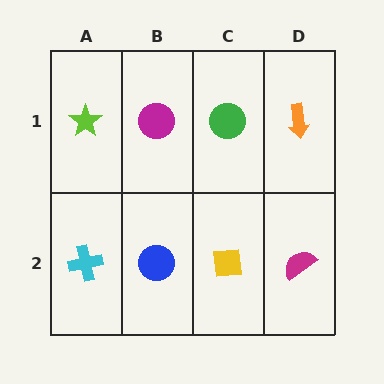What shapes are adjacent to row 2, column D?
An orange arrow (row 1, column D), a yellow square (row 2, column C).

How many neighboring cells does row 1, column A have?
2.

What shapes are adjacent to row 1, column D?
A magenta semicircle (row 2, column D), a green circle (row 1, column C).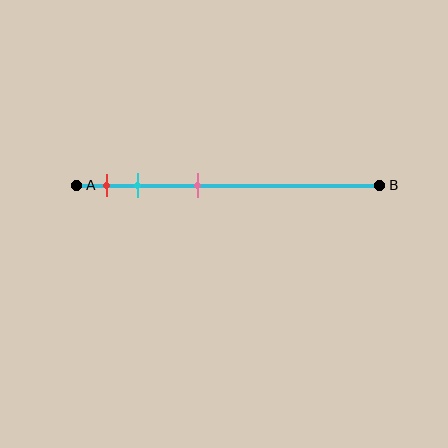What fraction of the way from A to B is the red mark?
The red mark is approximately 10% (0.1) of the way from A to B.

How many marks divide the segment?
There are 3 marks dividing the segment.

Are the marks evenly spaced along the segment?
No, the marks are not evenly spaced.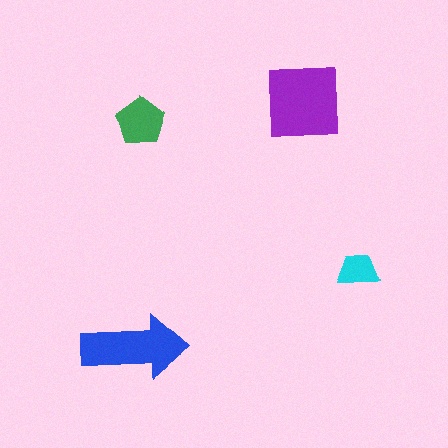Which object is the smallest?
The cyan trapezoid.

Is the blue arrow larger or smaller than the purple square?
Smaller.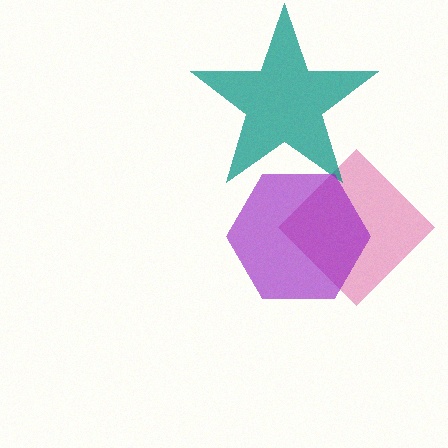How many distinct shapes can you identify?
There are 3 distinct shapes: a pink diamond, a teal star, a purple hexagon.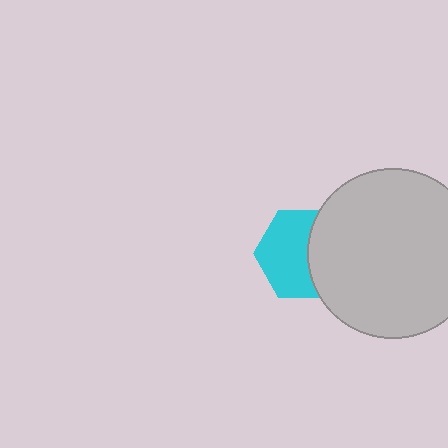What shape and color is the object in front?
The object in front is a light gray circle.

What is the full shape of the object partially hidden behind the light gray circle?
The partially hidden object is a cyan hexagon.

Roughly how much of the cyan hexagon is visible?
About half of it is visible (roughly 59%).